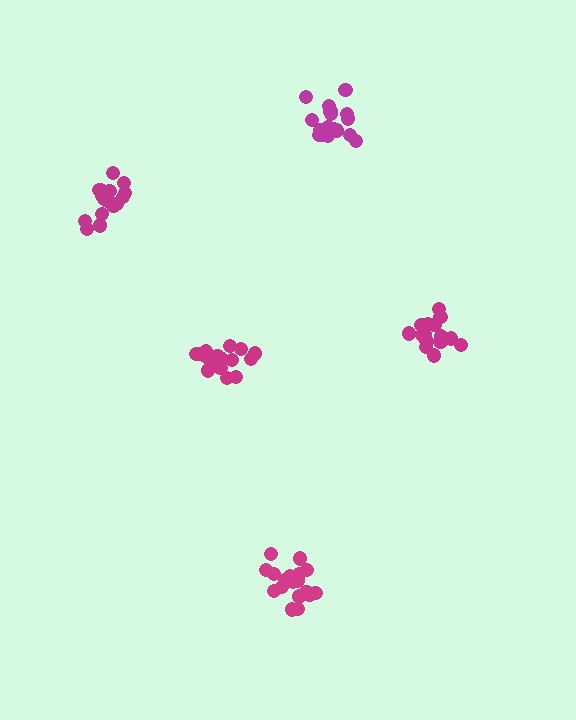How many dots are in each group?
Group 1: 20 dots, Group 2: 18 dots, Group 3: 16 dots, Group 4: 18 dots, Group 5: 19 dots (91 total).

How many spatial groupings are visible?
There are 5 spatial groupings.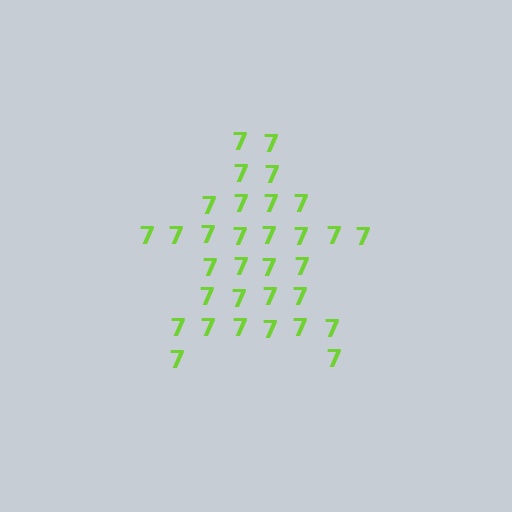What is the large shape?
The large shape is a star.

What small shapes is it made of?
It is made of small digit 7's.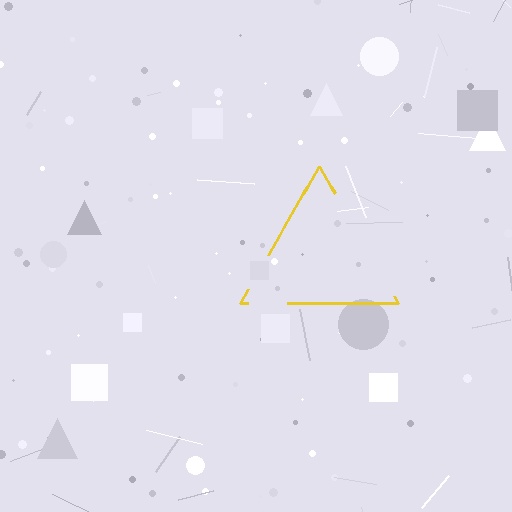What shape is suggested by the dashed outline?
The dashed outline suggests a triangle.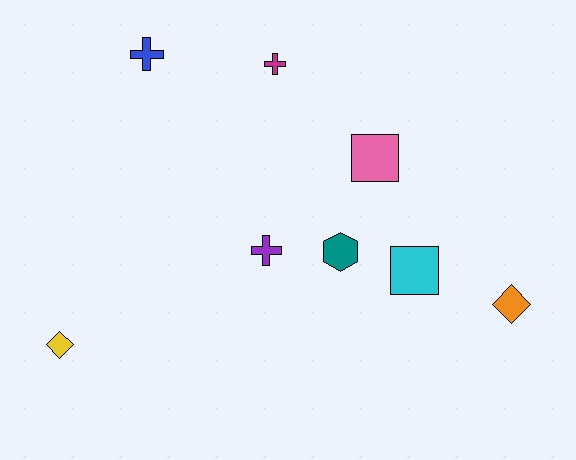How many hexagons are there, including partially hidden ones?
There is 1 hexagon.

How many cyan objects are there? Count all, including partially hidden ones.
There is 1 cyan object.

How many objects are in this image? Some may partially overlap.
There are 8 objects.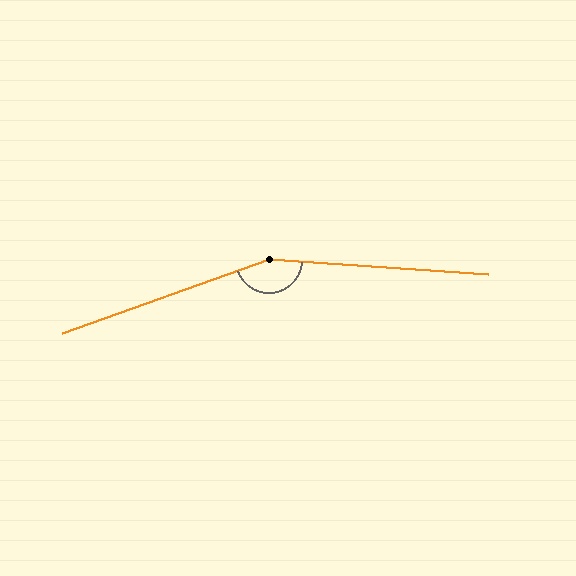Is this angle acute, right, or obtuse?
It is obtuse.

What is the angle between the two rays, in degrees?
Approximately 157 degrees.